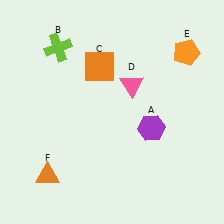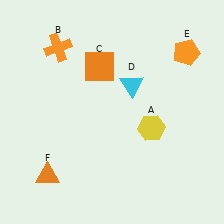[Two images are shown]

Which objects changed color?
A changed from purple to yellow. B changed from lime to orange. D changed from pink to cyan.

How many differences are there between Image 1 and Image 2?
There are 3 differences between the two images.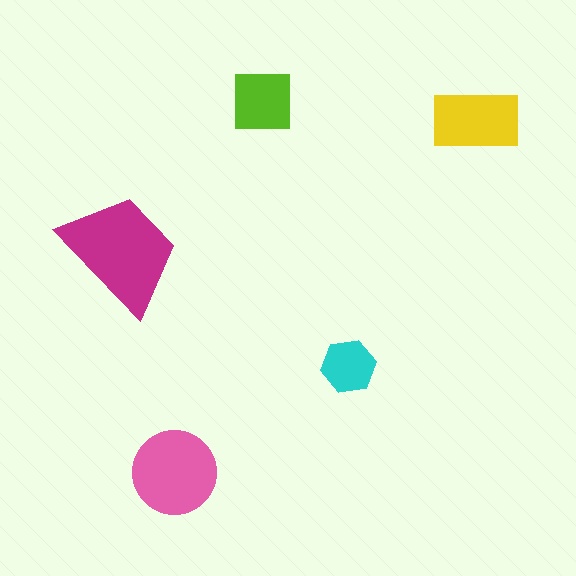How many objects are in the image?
There are 5 objects in the image.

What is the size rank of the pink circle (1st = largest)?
2nd.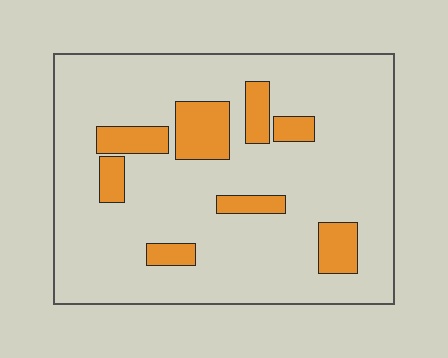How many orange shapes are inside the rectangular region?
8.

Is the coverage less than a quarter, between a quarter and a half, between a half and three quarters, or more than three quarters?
Less than a quarter.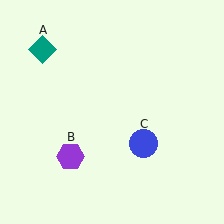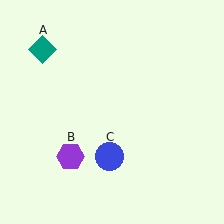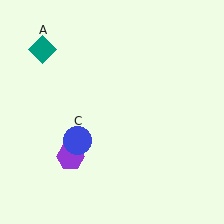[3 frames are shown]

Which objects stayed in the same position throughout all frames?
Teal diamond (object A) and purple hexagon (object B) remained stationary.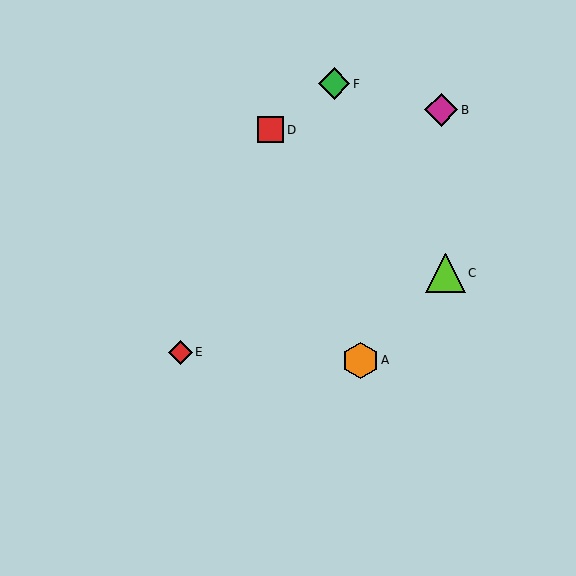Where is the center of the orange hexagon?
The center of the orange hexagon is at (360, 360).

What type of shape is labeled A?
Shape A is an orange hexagon.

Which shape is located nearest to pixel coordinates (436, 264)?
The lime triangle (labeled C) at (445, 273) is nearest to that location.